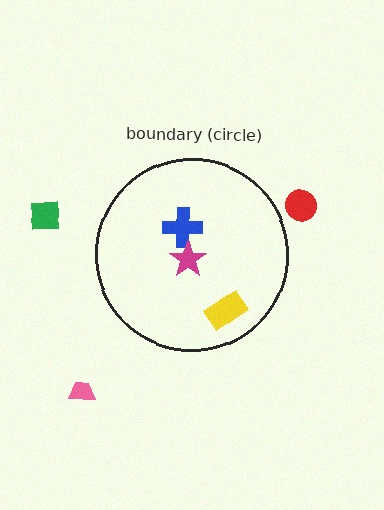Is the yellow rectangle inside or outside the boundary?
Inside.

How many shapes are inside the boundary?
3 inside, 3 outside.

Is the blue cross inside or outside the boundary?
Inside.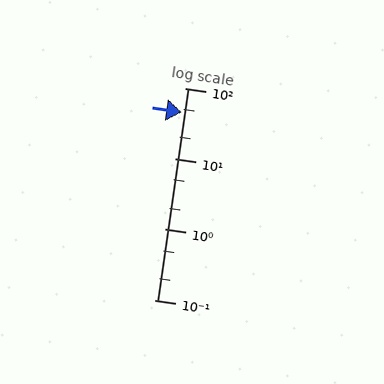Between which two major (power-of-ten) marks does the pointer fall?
The pointer is between 10 and 100.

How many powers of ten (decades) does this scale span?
The scale spans 3 decades, from 0.1 to 100.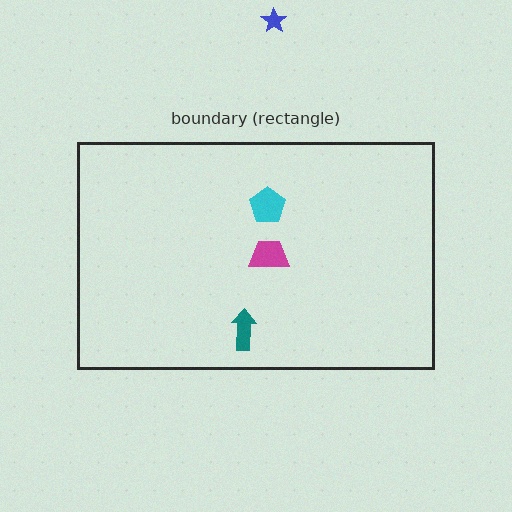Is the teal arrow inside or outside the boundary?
Inside.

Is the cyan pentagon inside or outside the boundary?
Inside.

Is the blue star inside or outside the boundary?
Outside.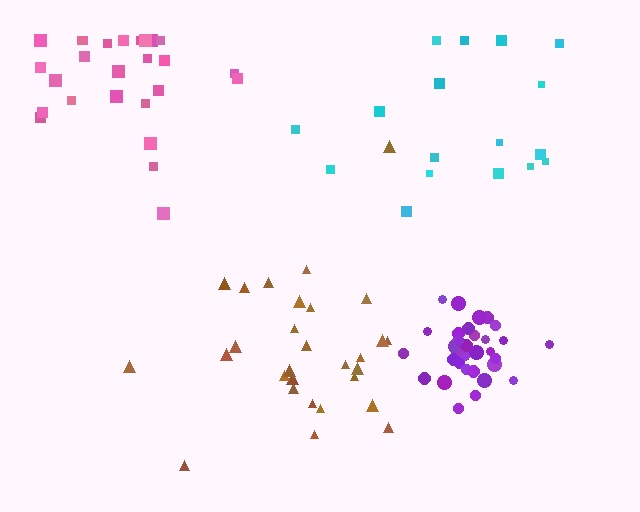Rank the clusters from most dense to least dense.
purple, brown, pink, cyan.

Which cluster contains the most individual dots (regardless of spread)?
Purple (33).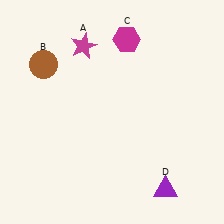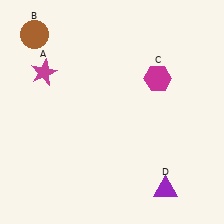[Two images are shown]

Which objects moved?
The objects that moved are: the magenta star (A), the brown circle (B), the magenta hexagon (C).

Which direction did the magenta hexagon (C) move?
The magenta hexagon (C) moved down.